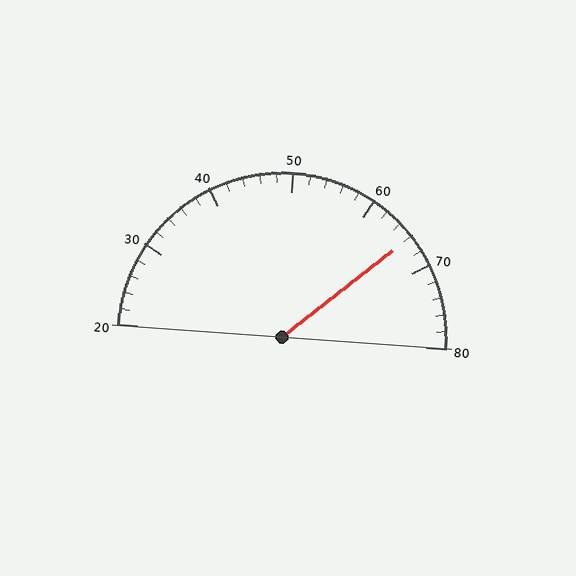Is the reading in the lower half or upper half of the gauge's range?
The reading is in the upper half of the range (20 to 80).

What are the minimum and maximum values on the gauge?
The gauge ranges from 20 to 80.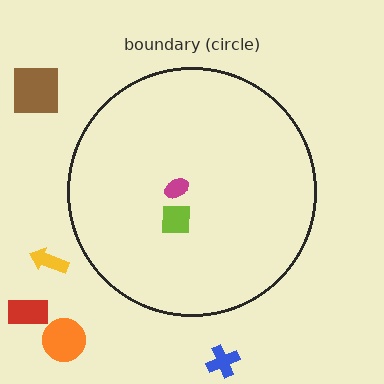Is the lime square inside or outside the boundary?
Inside.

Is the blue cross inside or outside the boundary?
Outside.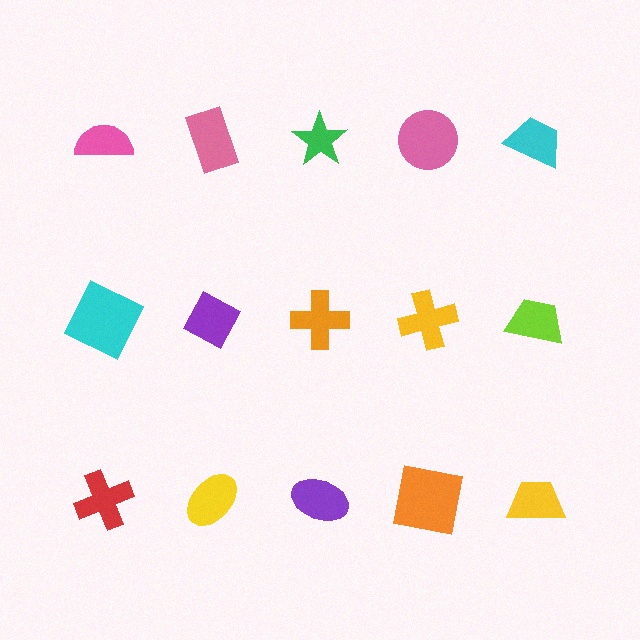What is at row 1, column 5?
A cyan trapezoid.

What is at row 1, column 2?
A pink rectangle.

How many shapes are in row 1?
5 shapes.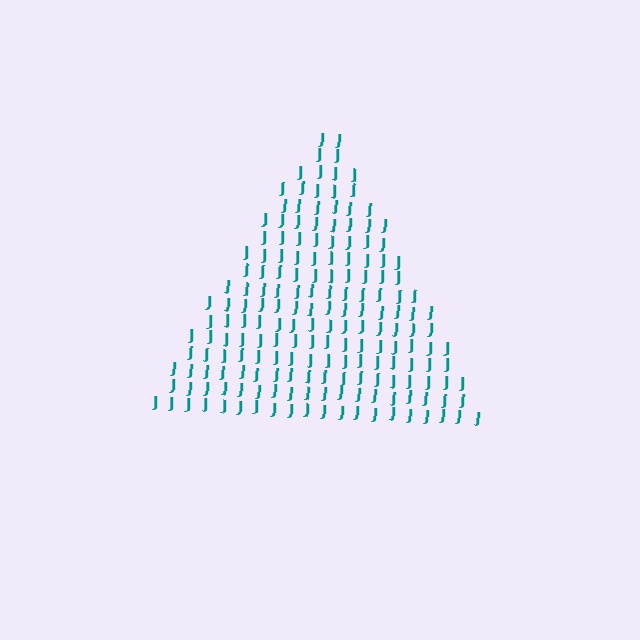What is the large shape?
The large shape is a triangle.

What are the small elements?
The small elements are letter J's.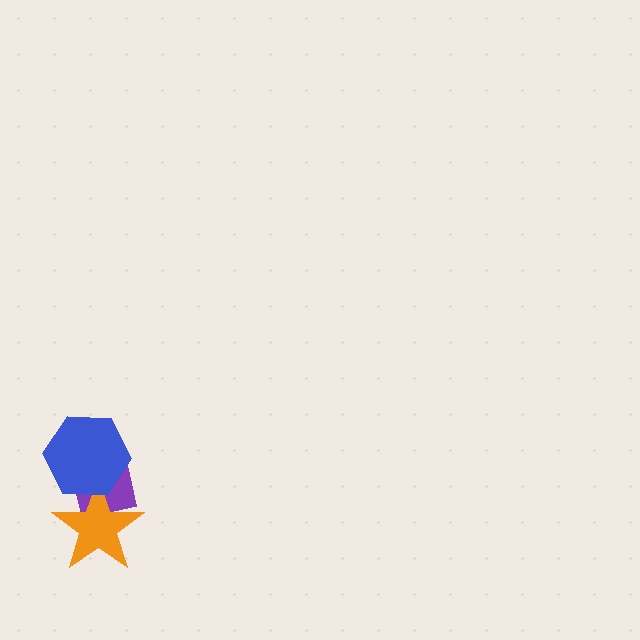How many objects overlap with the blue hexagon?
2 objects overlap with the blue hexagon.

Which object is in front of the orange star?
The blue hexagon is in front of the orange star.